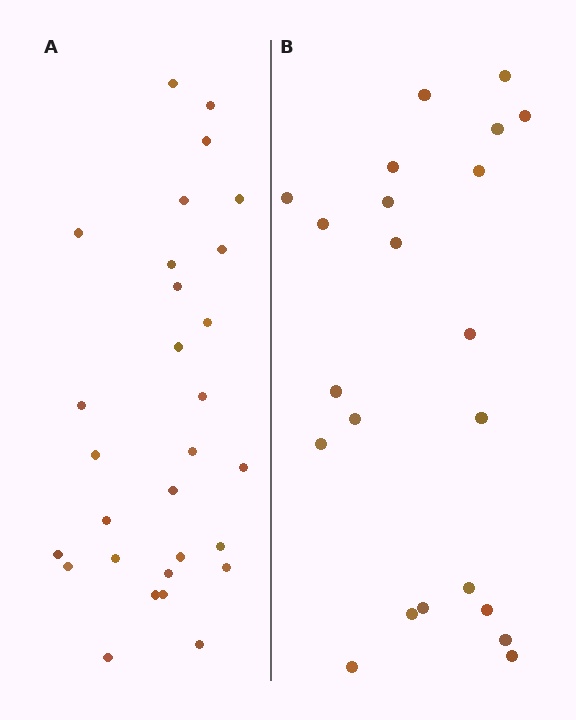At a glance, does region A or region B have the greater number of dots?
Region A (the left region) has more dots.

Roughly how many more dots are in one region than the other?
Region A has roughly 8 or so more dots than region B.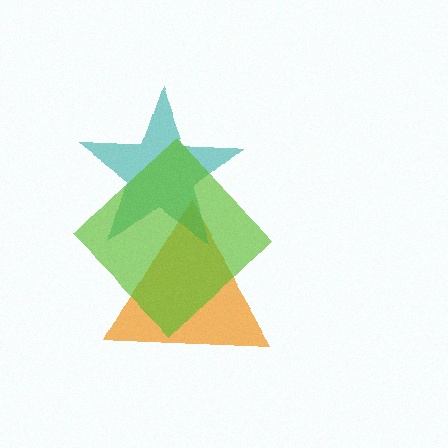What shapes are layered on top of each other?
The layered shapes are: an orange triangle, a teal star, a lime diamond.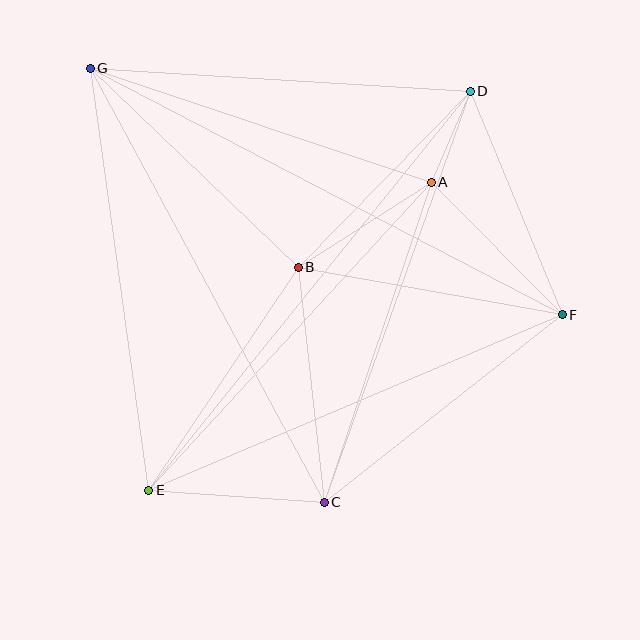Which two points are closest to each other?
Points A and D are closest to each other.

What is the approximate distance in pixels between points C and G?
The distance between C and G is approximately 493 pixels.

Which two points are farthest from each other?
Points F and G are farthest from each other.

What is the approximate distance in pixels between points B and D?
The distance between B and D is approximately 246 pixels.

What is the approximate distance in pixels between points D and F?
The distance between D and F is approximately 242 pixels.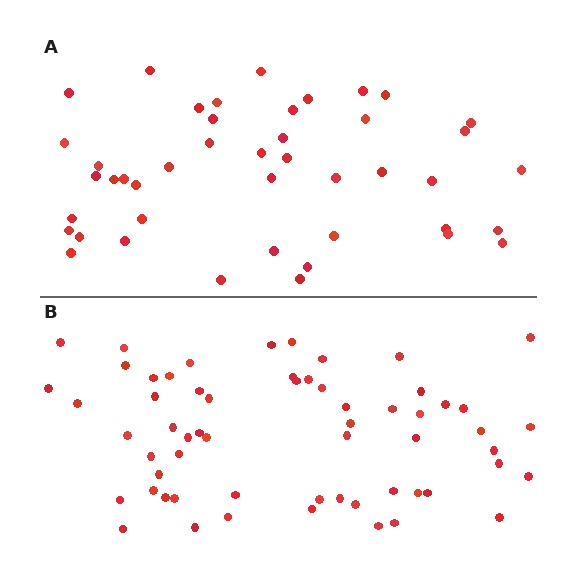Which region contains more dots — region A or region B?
Region B (the bottom region) has more dots.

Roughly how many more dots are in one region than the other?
Region B has approximately 15 more dots than region A.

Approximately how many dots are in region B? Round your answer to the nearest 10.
About 60 dots.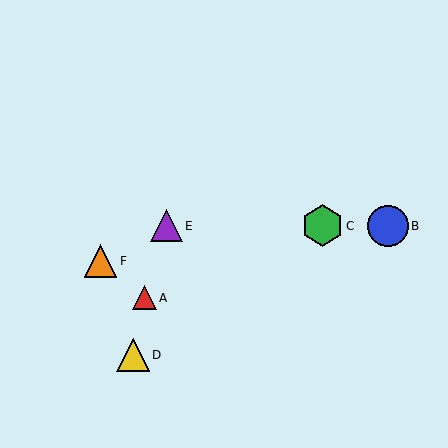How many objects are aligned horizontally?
3 objects (B, C, E) are aligned horizontally.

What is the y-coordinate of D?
Object D is at y≈355.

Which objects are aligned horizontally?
Objects B, C, E are aligned horizontally.